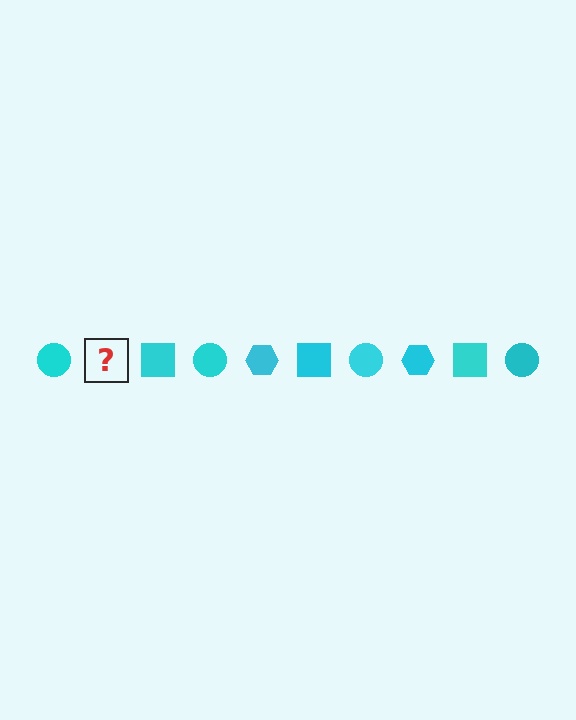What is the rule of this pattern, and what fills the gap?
The rule is that the pattern cycles through circle, hexagon, square shapes in cyan. The gap should be filled with a cyan hexagon.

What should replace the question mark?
The question mark should be replaced with a cyan hexagon.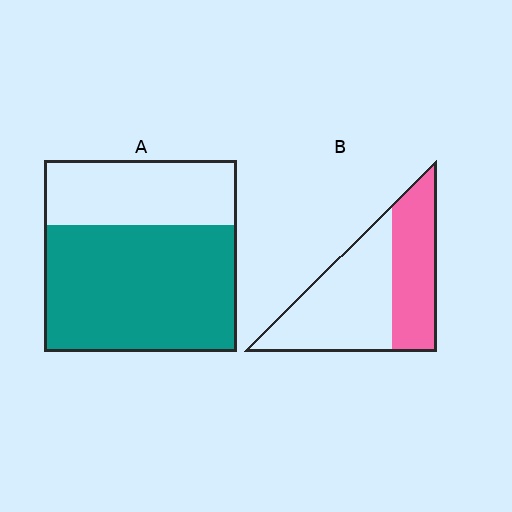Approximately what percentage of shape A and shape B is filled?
A is approximately 65% and B is approximately 40%.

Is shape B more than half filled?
No.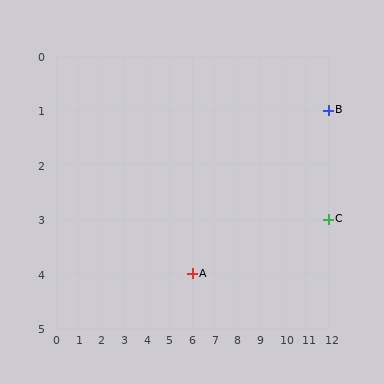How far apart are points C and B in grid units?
Points C and B are 2 rows apart.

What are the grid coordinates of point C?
Point C is at grid coordinates (12, 3).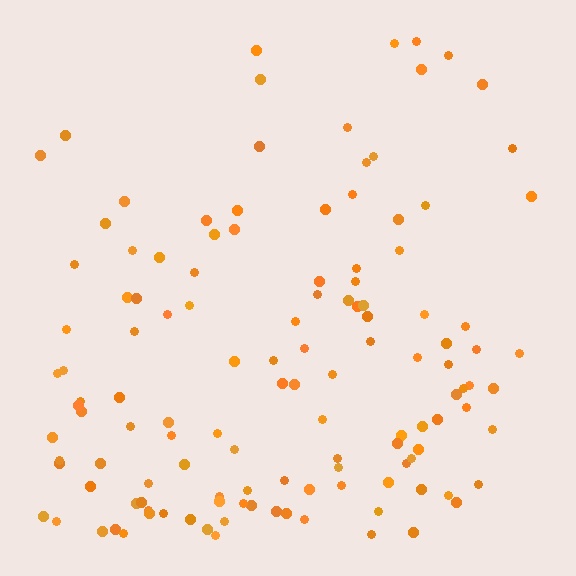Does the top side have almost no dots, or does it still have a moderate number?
Still a moderate number, just noticeably fewer than the bottom.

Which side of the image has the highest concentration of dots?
The bottom.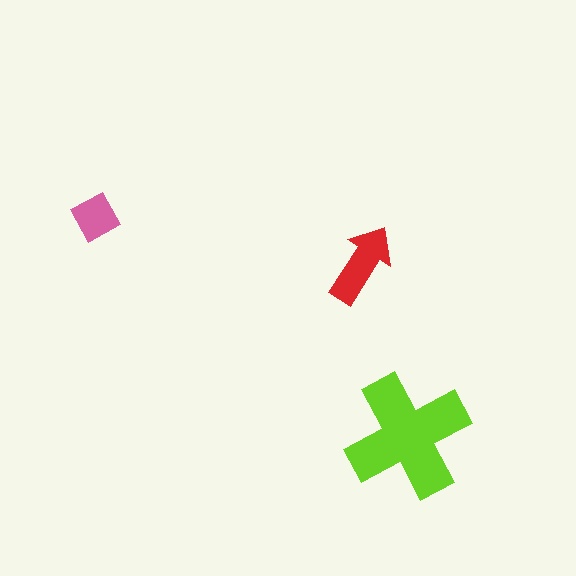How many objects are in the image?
There are 3 objects in the image.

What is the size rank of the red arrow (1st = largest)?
2nd.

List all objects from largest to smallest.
The lime cross, the red arrow, the pink square.